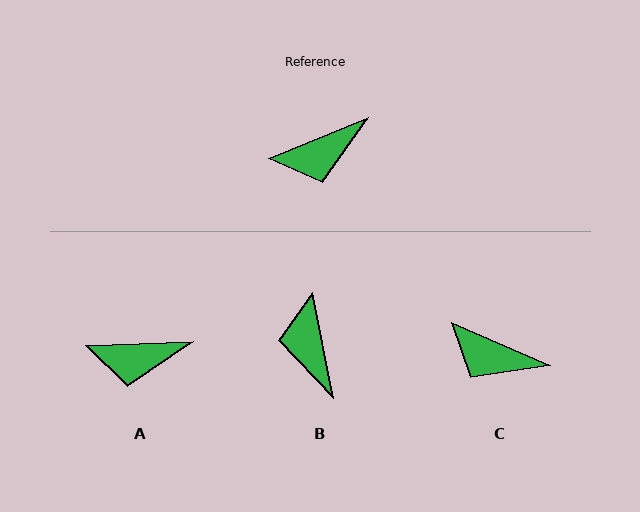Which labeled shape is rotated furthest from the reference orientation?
B, about 101 degrees away.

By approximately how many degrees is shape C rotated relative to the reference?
Approximately 46 degrees clockwise.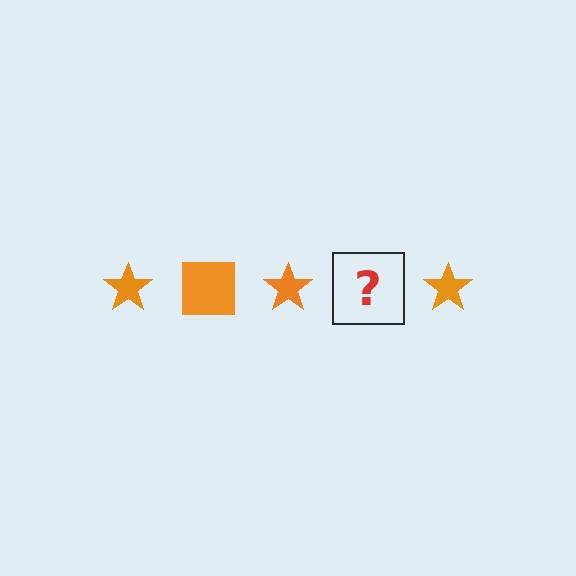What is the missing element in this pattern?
The missing element is an orange square.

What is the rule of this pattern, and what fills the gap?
The rule is that the pattern cycles through star, square shapes in orange. The gap should be filled with an orange square.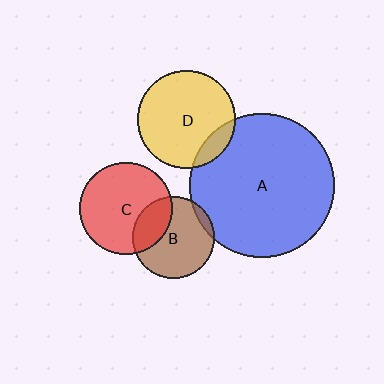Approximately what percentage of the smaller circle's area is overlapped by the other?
Approximately 30%.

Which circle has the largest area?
Circle A (blue).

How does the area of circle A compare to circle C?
Approximately 2.4 times.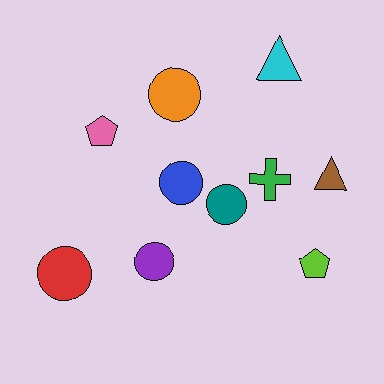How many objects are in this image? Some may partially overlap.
There are 10 objects.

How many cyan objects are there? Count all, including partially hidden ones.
There is 1 cyan object.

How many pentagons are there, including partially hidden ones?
There are 2 pentagons.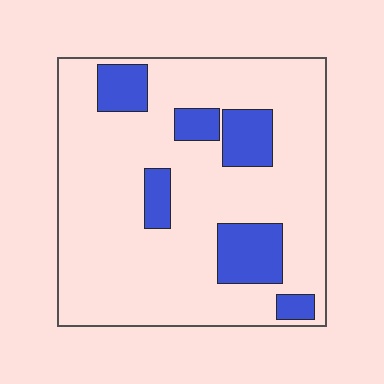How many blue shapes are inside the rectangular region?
6.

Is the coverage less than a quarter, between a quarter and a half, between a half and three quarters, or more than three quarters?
Less than a quarter.